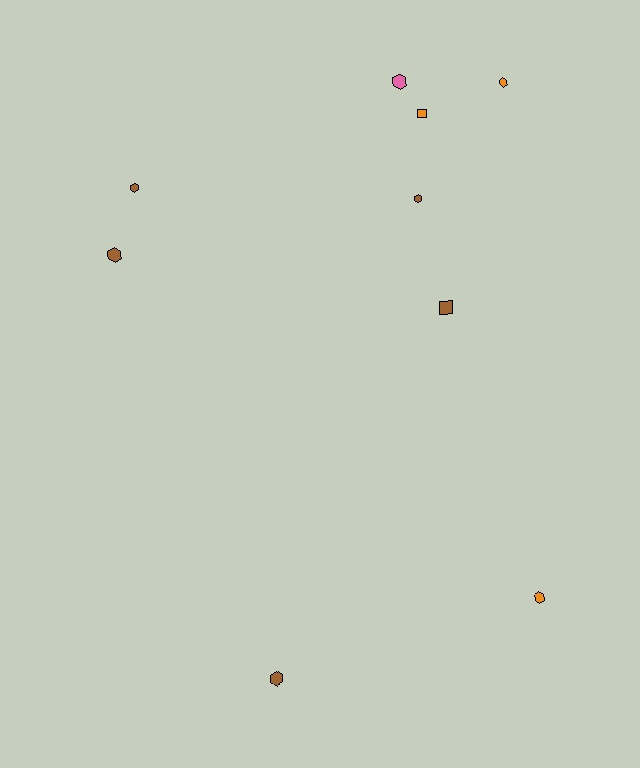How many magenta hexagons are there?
There are no magenta hexagons.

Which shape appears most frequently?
Hexagon, with 7 objects.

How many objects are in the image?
There are 9 objects.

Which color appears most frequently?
Brown, with 5 objects.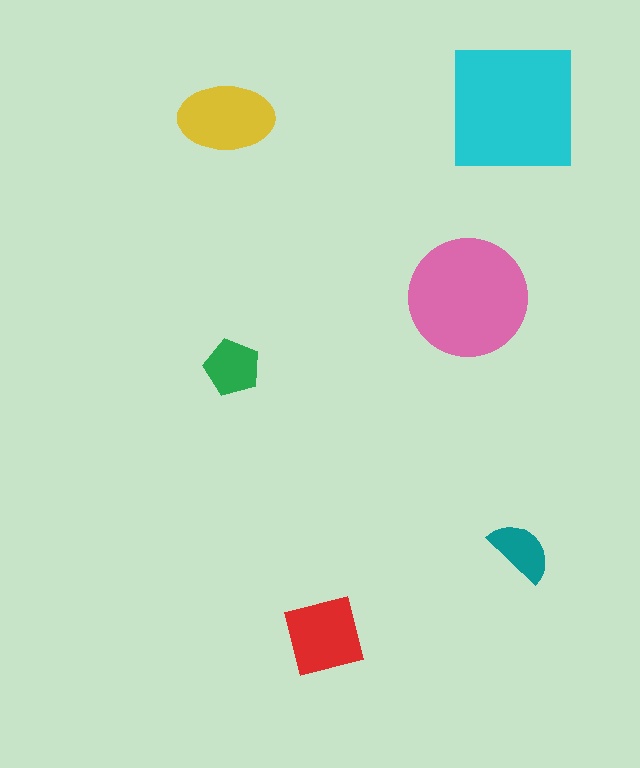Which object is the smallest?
The teal semicircle.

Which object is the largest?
The cyan square.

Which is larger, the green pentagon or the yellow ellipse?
The yellow ellipse.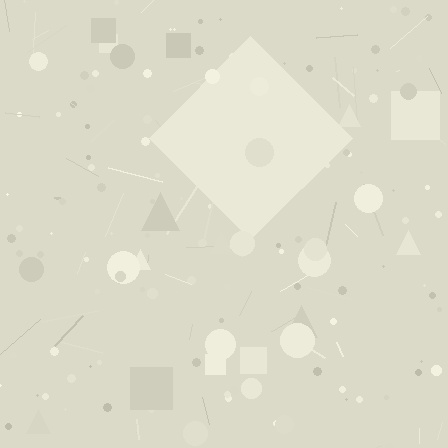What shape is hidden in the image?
A diamond is hidden in the image.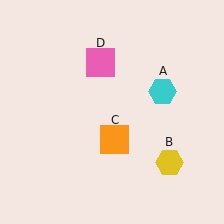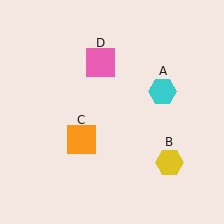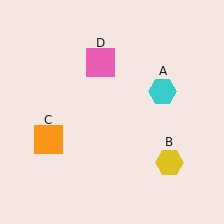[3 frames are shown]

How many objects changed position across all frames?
1 object changed position: orange square (object C).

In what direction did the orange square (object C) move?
The orange square (object C) moved left.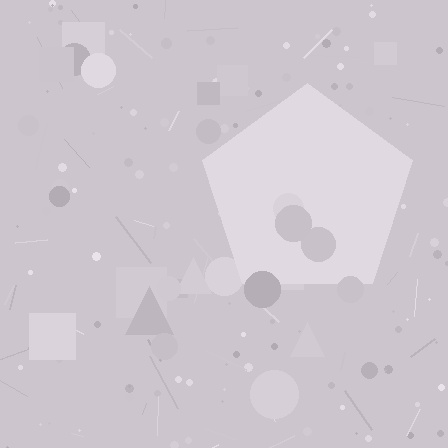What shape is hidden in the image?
A pentagon is hidden in the image.